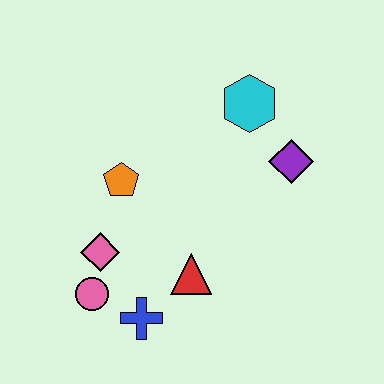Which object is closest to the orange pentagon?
The pink diamond is closest to the orange pentagon.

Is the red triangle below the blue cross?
No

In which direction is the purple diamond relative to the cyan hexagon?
The purple diamond is below the cyan hexagon.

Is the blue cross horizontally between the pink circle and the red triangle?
Yes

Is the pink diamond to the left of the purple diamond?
Yes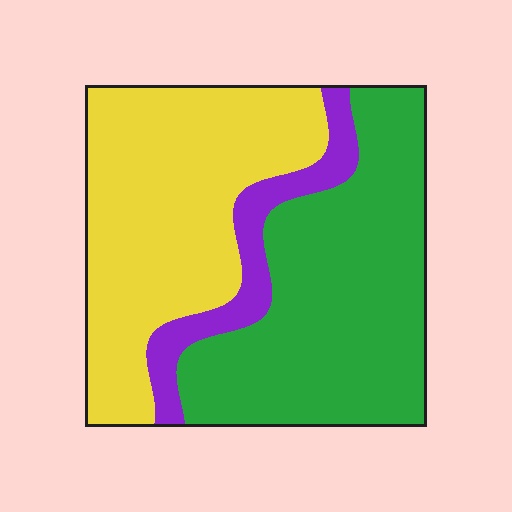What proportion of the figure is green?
Green covers about 45% of the figure.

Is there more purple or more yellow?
Yellow.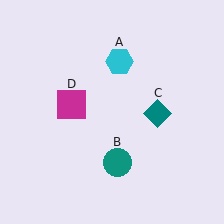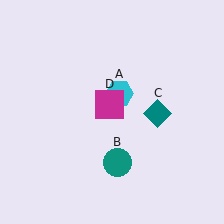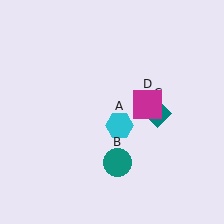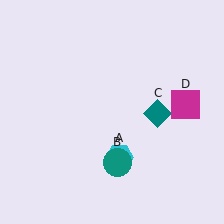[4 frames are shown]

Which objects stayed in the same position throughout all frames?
Teal circle (object B) and teal diamond (object C) remained stationary.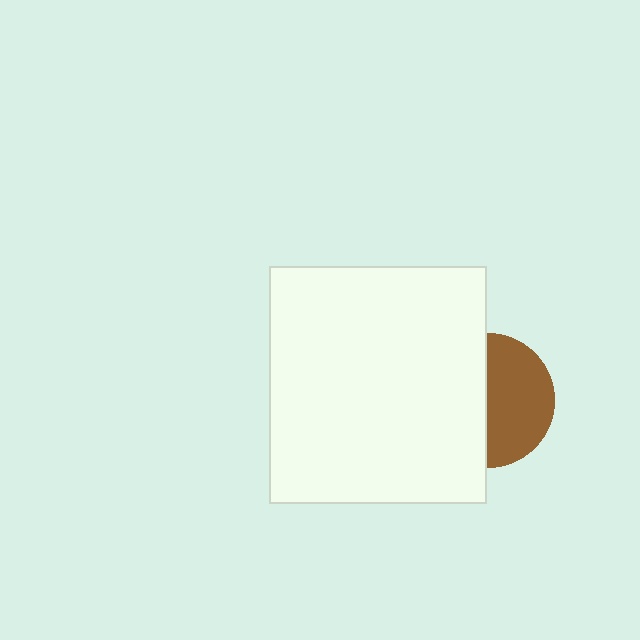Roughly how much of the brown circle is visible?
About half of it is visible (roughly 50%).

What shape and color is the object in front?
The object in front is a white rectangle.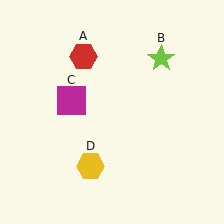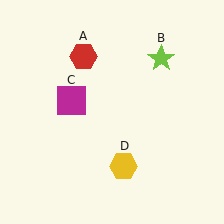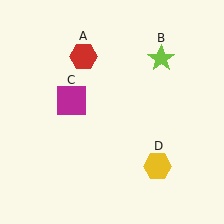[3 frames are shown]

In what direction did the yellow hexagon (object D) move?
The yellow hexagon (object D) moved right.